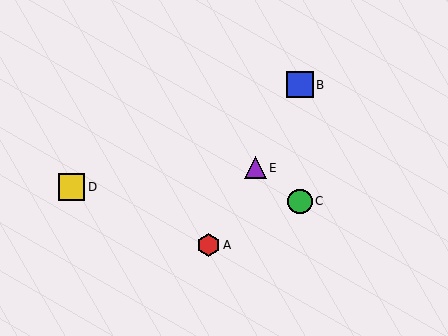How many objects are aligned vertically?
2 objects (B, C) are aligned vertically.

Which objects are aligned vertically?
Objects B, C are aligned vertically.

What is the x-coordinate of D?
Object D is at x≈72.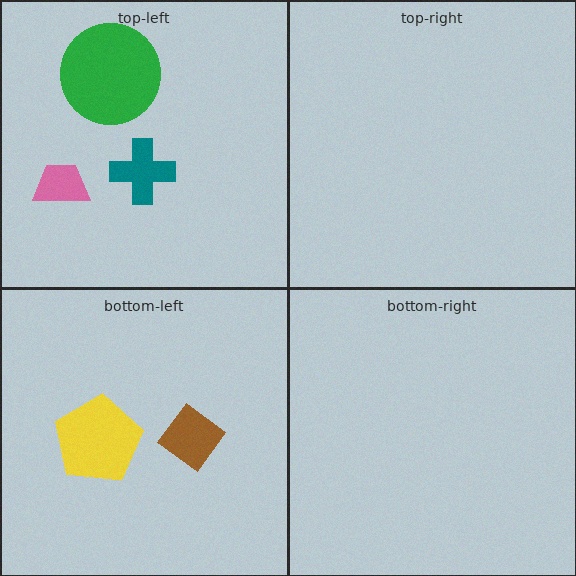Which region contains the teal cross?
The top-left region.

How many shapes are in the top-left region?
3.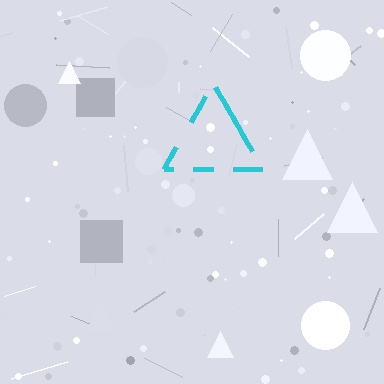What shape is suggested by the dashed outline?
The dashed outline suggests a triangle.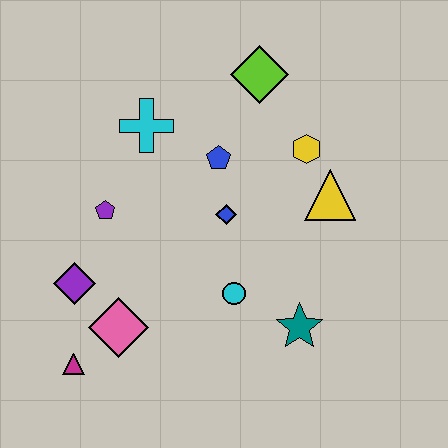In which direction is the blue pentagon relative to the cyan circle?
The blue pentagon is above the cyan circle.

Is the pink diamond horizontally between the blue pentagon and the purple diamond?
Yes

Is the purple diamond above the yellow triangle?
No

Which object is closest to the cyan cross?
The blue pentagon is closest to the cyan cross.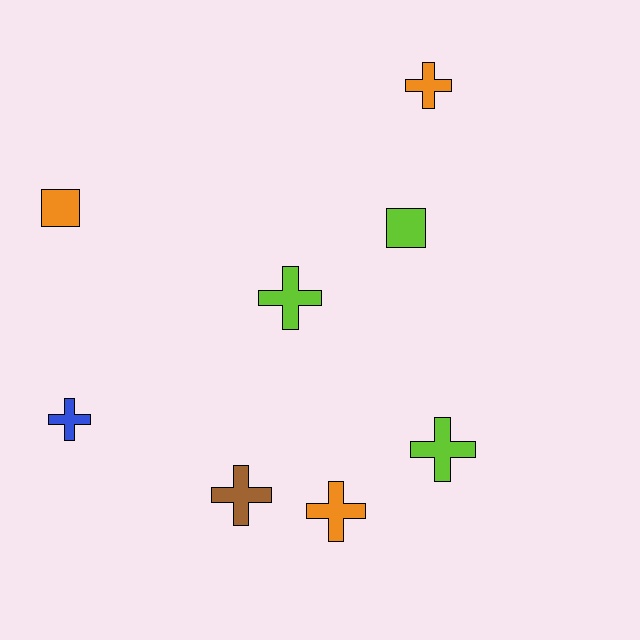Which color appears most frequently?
Orange, with 3 objects.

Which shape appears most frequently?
Cross, with 6 objects.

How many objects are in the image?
There are 8 objects.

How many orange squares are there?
There is 1 orange square.